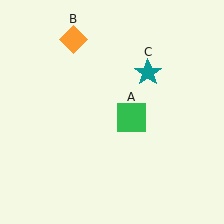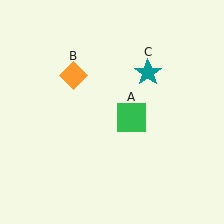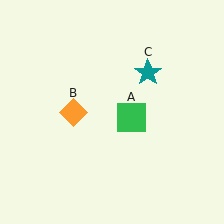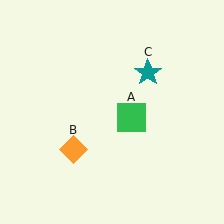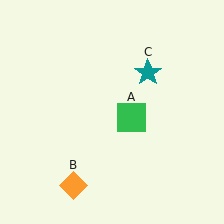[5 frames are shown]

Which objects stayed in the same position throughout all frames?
Green square (object A) and teal star (object C) remained stationary.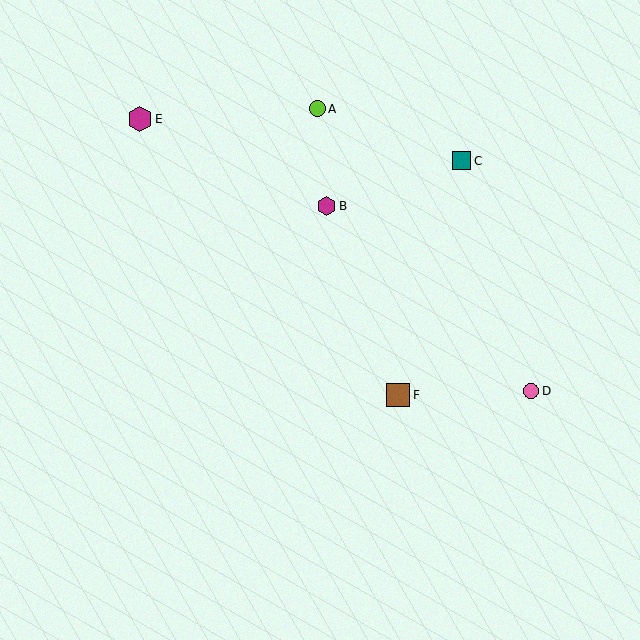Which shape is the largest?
The magenta hexagon (labeled E) is the largest.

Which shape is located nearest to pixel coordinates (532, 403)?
The pink circle (labeled D) at (531, 391) is nearest to that location.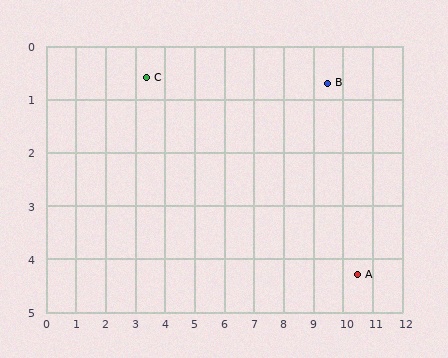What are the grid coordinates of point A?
Point A is at approximately (10.5, 4.3).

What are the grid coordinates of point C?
Point C is at approximately (3.4, 0.6).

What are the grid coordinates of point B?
Point B is at approximately (9.5, 0.7).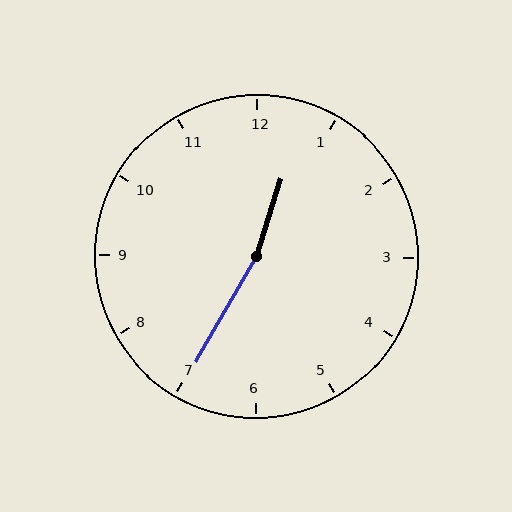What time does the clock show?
12:35.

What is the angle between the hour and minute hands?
Approximately 168 degrees.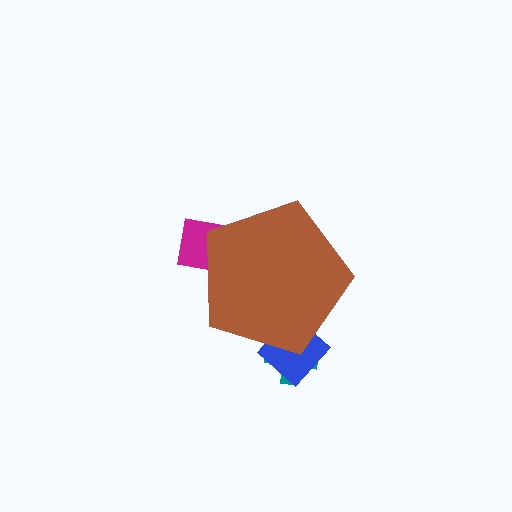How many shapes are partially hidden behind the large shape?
3 shapes are partially hidden.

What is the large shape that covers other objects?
A brown pentagon.